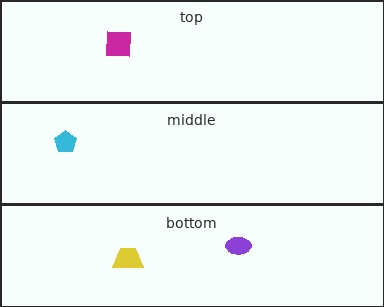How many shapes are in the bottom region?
2.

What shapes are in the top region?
The magenta square.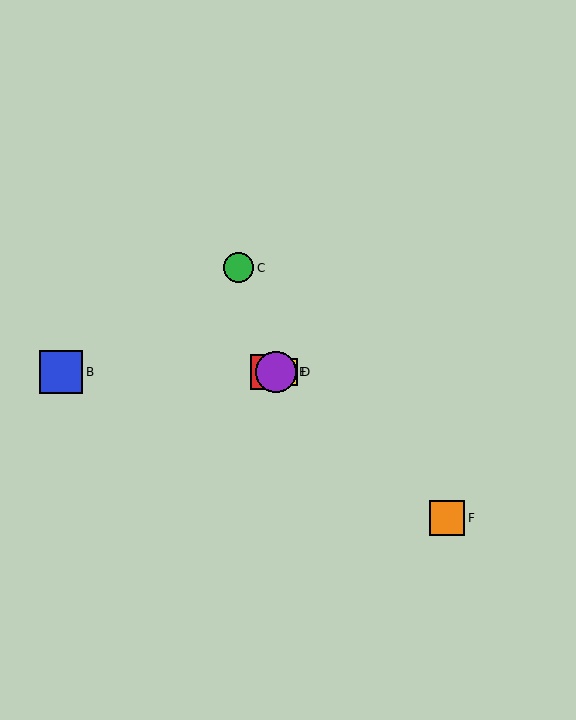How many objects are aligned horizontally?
4 objects (A, B, D, E) are aligned horizontally.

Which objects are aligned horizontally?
Objects A, B, D, E are aligned horizontally.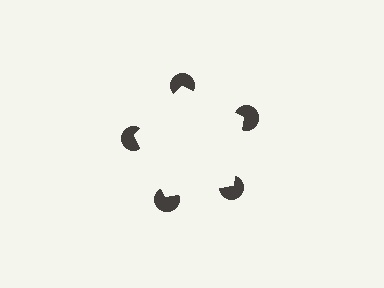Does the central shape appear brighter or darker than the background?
It typically appears slightly brighter than the background, even though no actual brightness change is drawn.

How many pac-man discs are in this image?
There are 5 — one at each vertex of the illusory pentagon.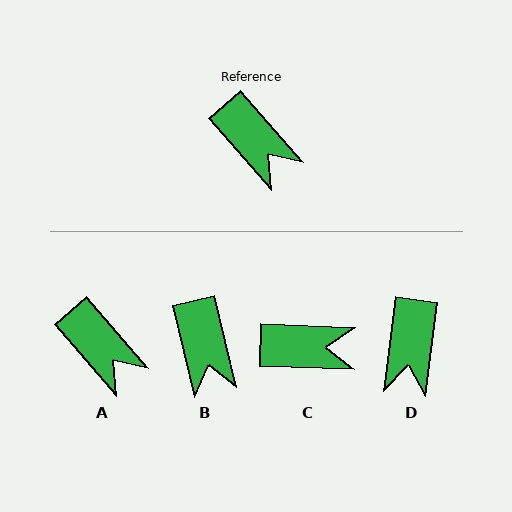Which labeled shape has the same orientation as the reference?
A.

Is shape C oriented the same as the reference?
No, it is off by about 47 degrees.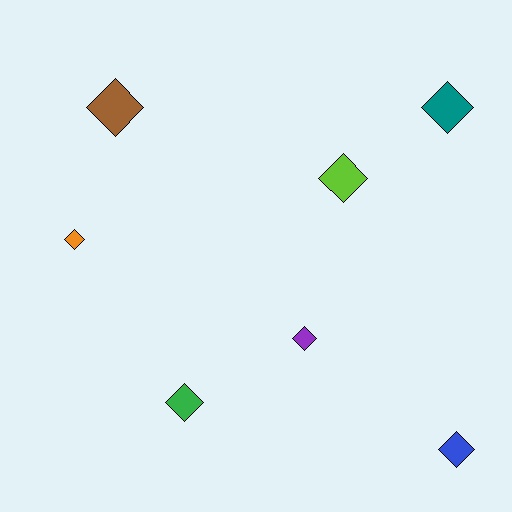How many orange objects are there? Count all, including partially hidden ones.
There is 1 orange object.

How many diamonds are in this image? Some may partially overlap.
There are 7 diamonds.